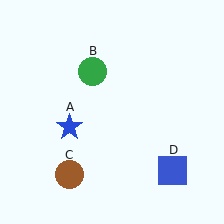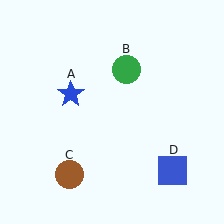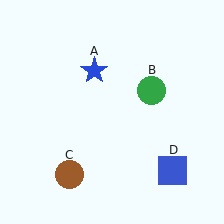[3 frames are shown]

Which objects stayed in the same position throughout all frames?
Brown circle (object C) and blue square (object D) remained stationary.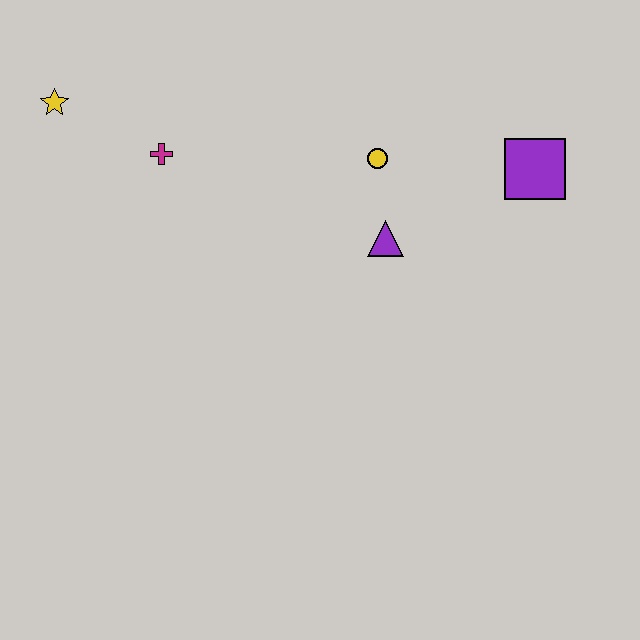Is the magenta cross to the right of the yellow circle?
No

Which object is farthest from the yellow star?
The purple square is farthest from the yellow star.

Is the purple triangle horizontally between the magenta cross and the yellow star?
No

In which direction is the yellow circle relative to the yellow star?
The yellow circle is to the right of the yellow star.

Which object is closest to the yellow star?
The magenta cross is closest to the yellow star.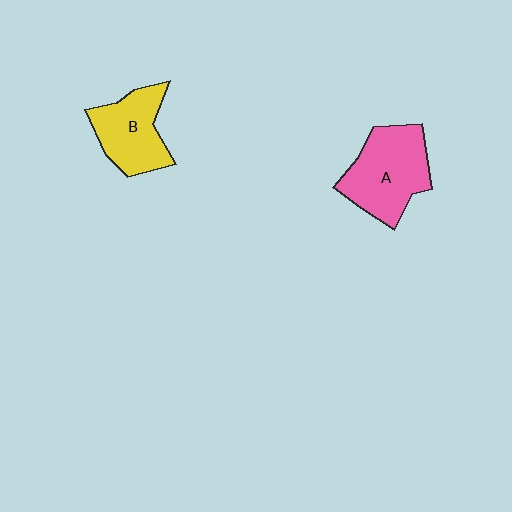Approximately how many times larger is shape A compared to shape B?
Approximately 1.3 times.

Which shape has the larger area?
Shape A (pink).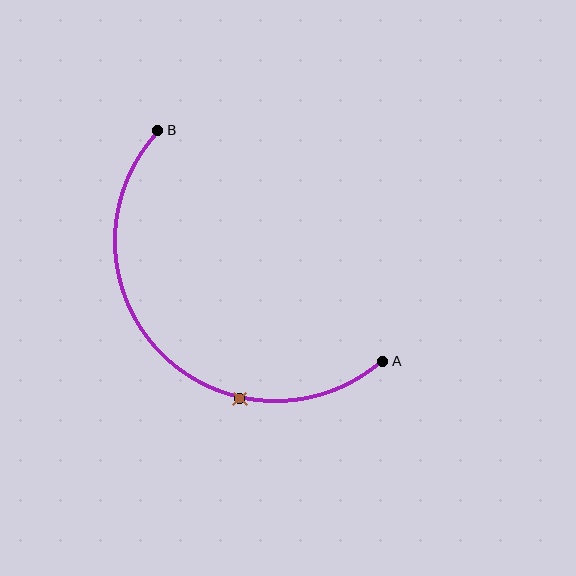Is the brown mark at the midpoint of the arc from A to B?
No. The brown mark lies on the arc but is closer to endpoint A. The arc midpoint would be at the point on the curve equidistant along the arc from both A and B.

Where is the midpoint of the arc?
The arc midpoint is the point on the curve farthest from the straight line joining A and B. It sits below and to the left of that line.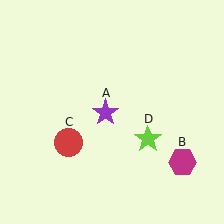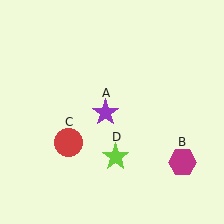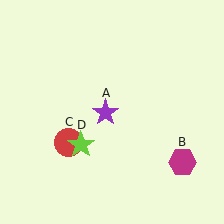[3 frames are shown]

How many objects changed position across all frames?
1 object changed position: lime star (object D).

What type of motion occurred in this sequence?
The lime star (object D) rotated clockwise around the center of the scene.